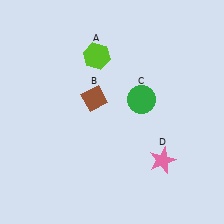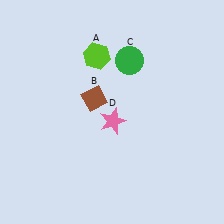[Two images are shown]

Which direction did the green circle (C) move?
The green circle (C) moved up.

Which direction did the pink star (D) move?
The pink star (D) moved left.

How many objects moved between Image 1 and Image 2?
2 objects moved between the two images.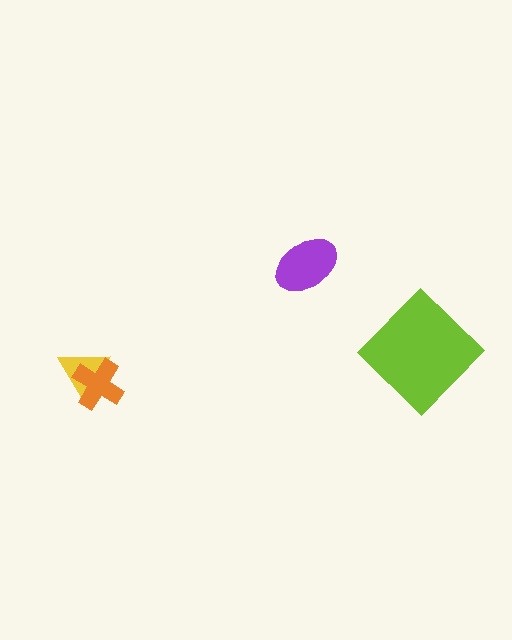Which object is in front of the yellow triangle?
The orange cross is in front of the yellow triangle.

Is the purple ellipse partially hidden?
No, no other shape covers it.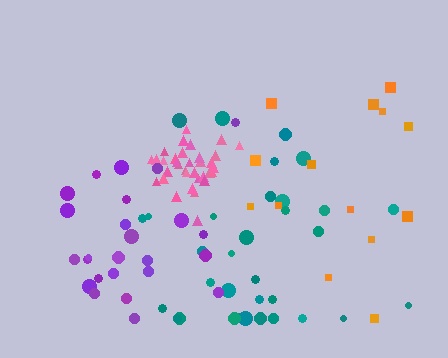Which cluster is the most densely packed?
Pink.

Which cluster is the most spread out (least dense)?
Orange.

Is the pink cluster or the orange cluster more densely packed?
Pink.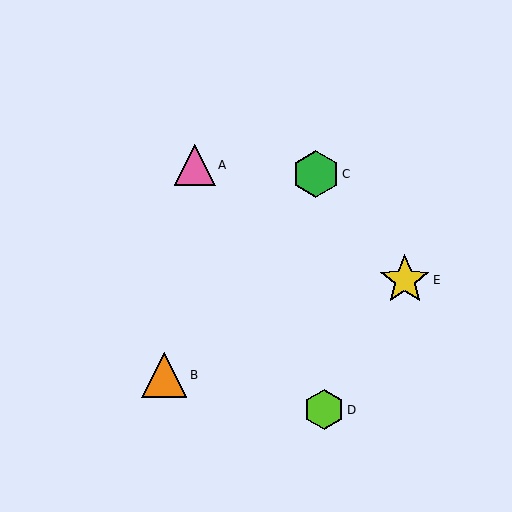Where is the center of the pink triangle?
The center of the pink triangle is at (195, 165).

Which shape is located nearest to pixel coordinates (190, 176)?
The pink triangle (labeled A) at (195, 165) is nearest to that location.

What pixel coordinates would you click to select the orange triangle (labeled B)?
Click at (164, 375) to select the orange triangle B.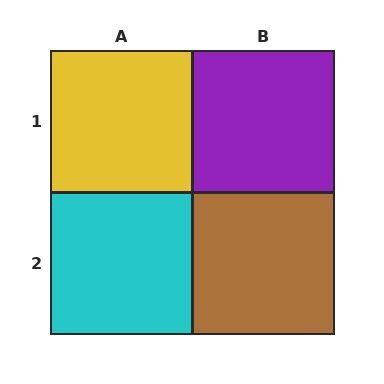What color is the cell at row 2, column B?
Brown.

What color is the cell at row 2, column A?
Cyan.